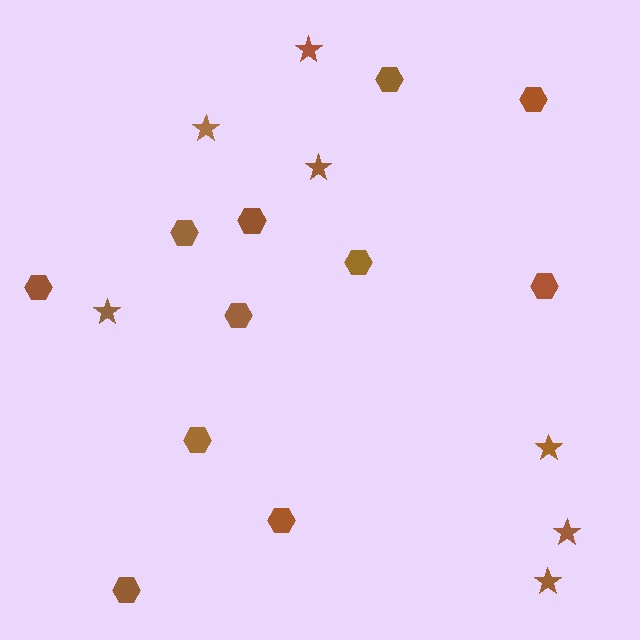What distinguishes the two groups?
There are 2 groups: one group of hexagons (11) and one group of stars (7).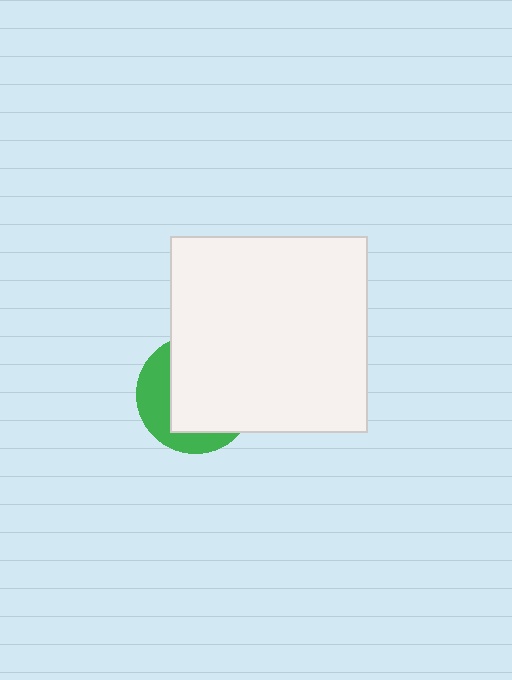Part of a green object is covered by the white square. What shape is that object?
It is a circle.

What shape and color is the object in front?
The object in front is a white square.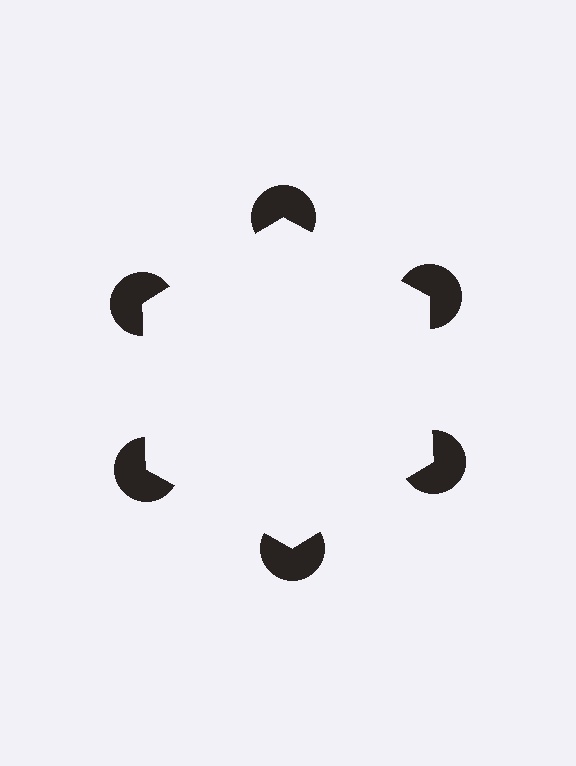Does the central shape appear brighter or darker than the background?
It typically appears slightly brighter than the background, even though no actual brightness change is drawn.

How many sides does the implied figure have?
6 sides.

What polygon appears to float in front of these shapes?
An illusory hexagon — its edges are inferred from the aligned wedge cuts in the pac-man discs, not physically drawn.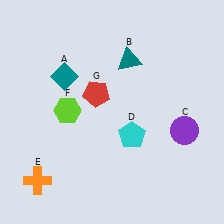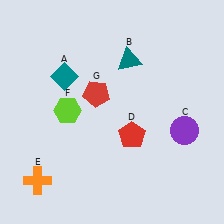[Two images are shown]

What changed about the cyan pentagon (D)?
In Image 1, D is cyan. In Image 2, it changed to red.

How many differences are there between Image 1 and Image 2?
There is 1 difference between the two images.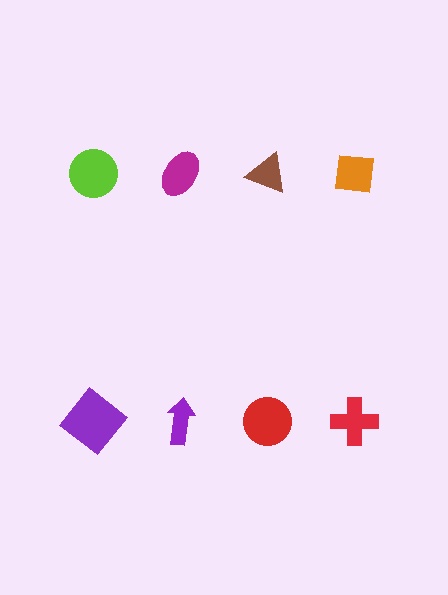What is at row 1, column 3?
A brown triangle.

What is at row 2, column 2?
A purple arrow.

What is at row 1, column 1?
A lime circle.